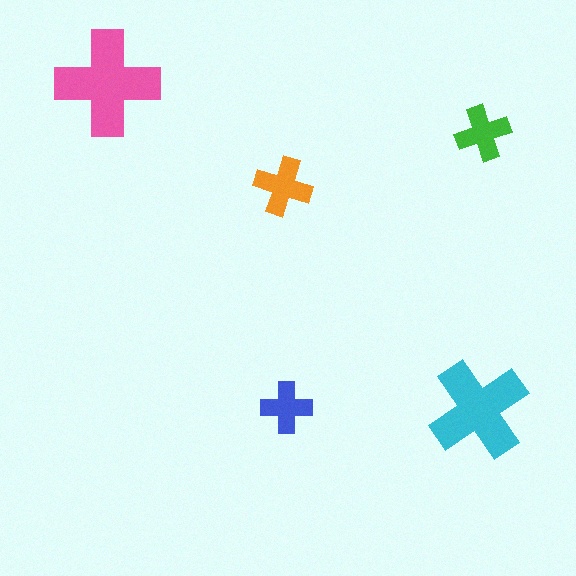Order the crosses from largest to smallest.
the pink one, the cyan one, the orange one, the green one, the blue one.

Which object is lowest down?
The cyan cross is bottommost.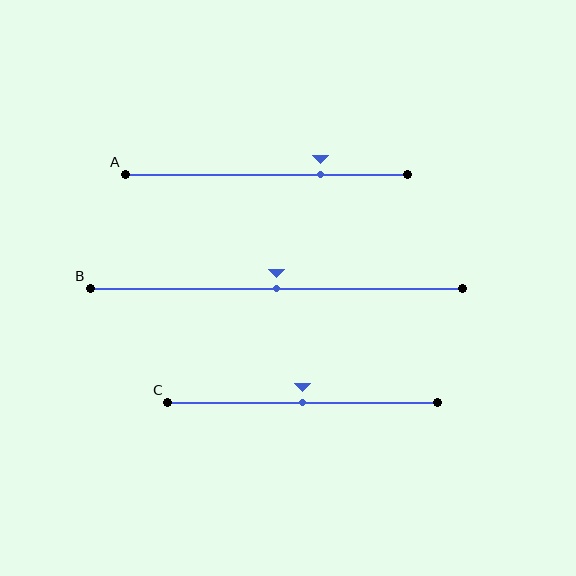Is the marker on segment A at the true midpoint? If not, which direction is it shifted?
No, the marker on segment A is shifted to the right by about 19% of the segment length.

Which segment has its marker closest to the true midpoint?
Segment B has its marker closest to the true midpoint.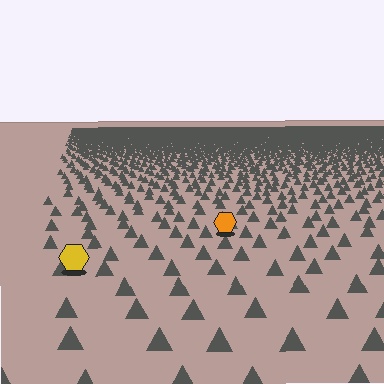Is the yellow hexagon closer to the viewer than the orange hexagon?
Yes. The yellow hexagon is closer — you can tell from the texture gradient: the ground texture is coarser near it.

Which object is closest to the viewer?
The yellow hexagon is closest. The texture marks near it are larger and more spread out.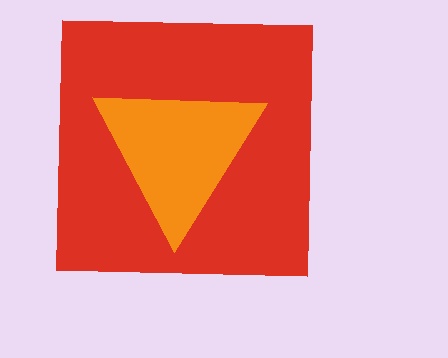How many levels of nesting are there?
2.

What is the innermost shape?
The orange triangle.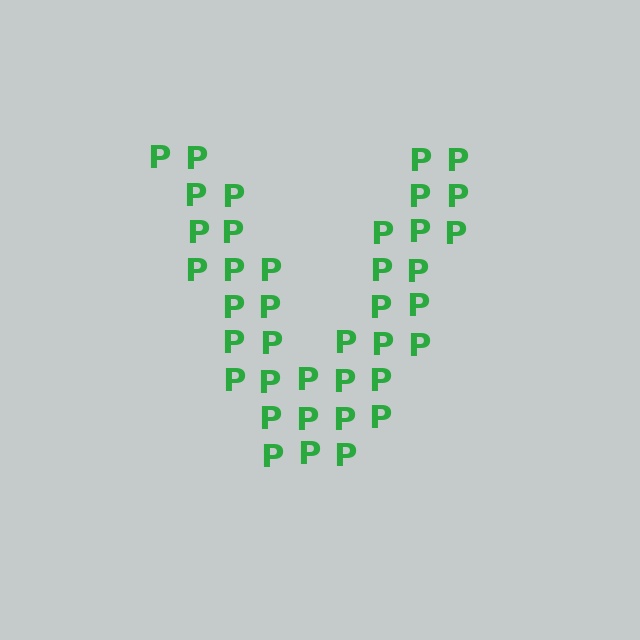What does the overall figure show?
The overall figure shows the letter V.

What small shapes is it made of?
It is made of small letter P's.